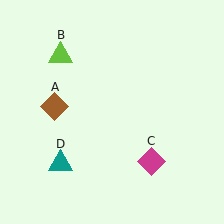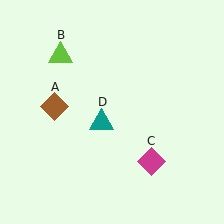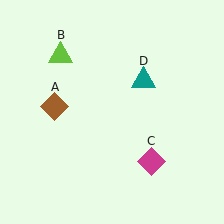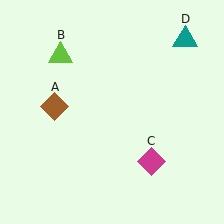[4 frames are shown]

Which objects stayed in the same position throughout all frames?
Brown diamond (object A) and lime triangle (object B) and magenta diamond (object C) remained stationary.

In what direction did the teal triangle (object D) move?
The teal triangle (object D) moved up and to the right.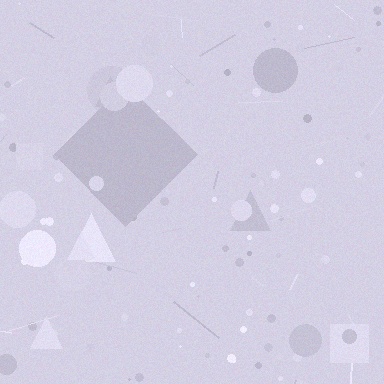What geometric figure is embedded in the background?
A diamond is embedded in the background.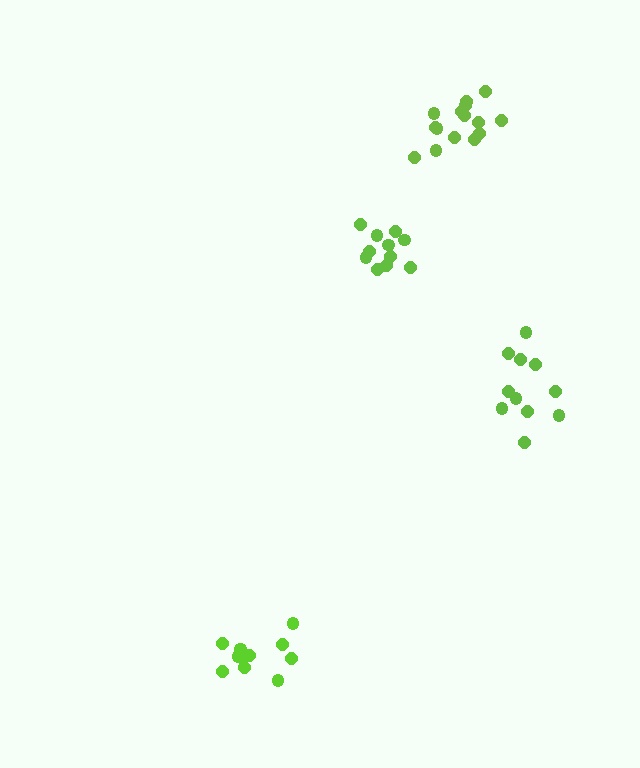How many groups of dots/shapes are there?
There are 4 groups.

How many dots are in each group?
Group 1: 11 dots, Group 2: 11 dots, Group 3: 15 dots, Group 4: 11 dots (48 total).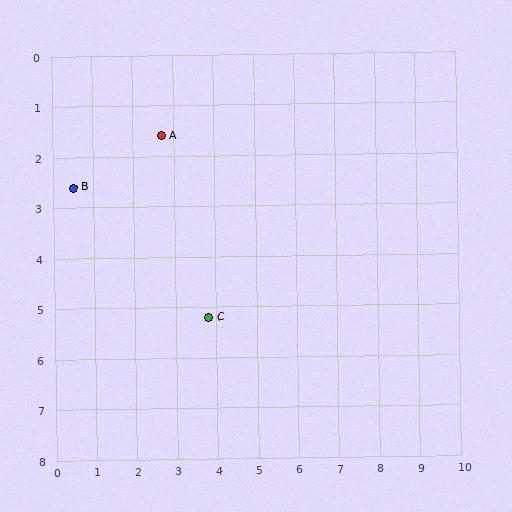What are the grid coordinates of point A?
Point A is at approximately (2.7, 1.6).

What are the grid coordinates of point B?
Point B is at approximately (0.5, 2.6).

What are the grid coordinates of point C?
Point C is at approximately (3.8, 5.2).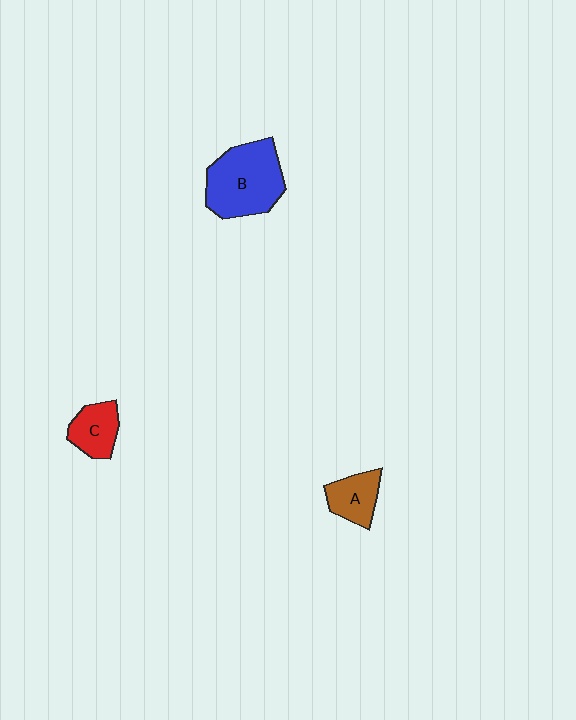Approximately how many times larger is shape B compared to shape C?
Approximately 2.2 times.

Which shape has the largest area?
Shape B (blue).